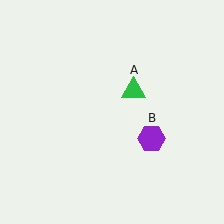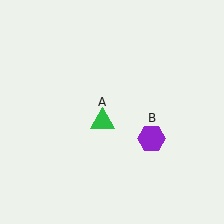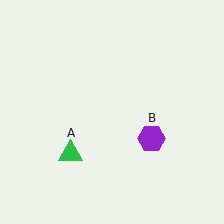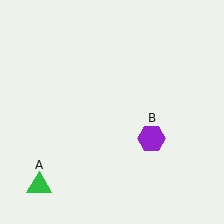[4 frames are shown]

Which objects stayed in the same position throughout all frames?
Purple hexagon (object B) remained stationary.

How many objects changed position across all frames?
1 object changed position: green triangle (object A).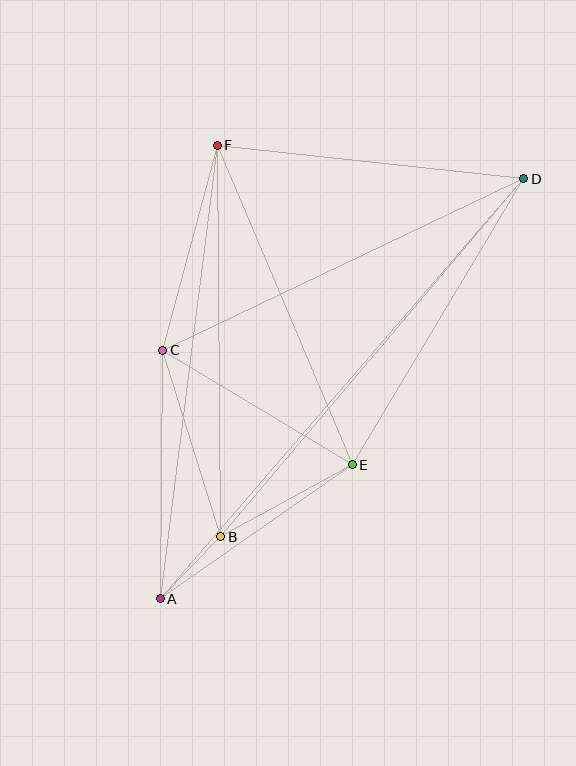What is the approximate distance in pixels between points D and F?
The distance between D and F is approximately 309 pixels.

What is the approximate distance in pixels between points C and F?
The distance between C and F is approximately 212 pixels.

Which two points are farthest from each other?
Points A and D are farthest from each other.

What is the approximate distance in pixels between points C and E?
The distance between C and E is approximately 221 pixels.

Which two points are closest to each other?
Points A and B are closest to each other.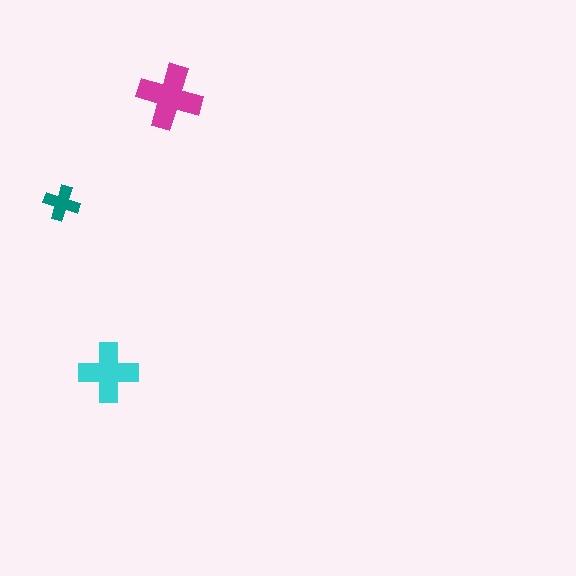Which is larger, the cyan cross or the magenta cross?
The magenta one.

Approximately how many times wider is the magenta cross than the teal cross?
About 2 times wider.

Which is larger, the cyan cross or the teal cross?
The cyan one.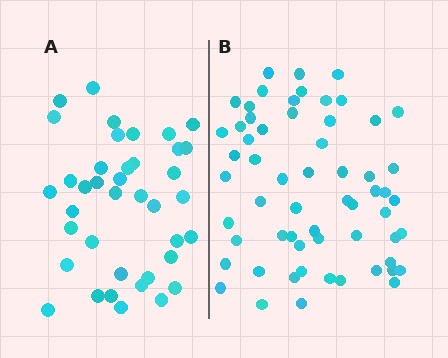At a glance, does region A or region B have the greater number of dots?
Region B (the right region) has more dots.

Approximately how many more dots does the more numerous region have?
Region B has approximately 20 more dots than region A.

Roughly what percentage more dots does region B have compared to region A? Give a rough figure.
About 55% more.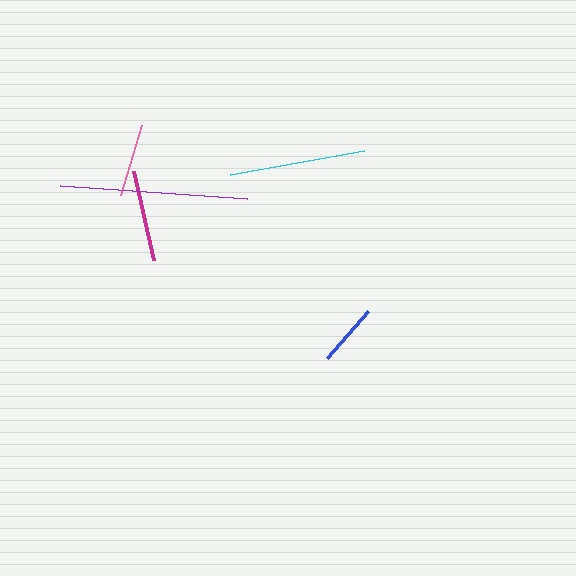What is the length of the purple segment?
The purple segment is approximately 188 pixels long.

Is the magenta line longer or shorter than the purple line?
The purple line is longer than the magenta line.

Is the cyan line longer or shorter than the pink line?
The cyan line is longer than the pink line.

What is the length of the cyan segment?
The cyan segment is approximately 136 pixels long.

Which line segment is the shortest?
The blue line is the shortest at approximately 62 pixels.